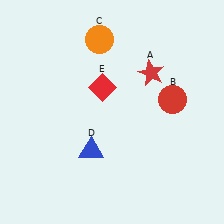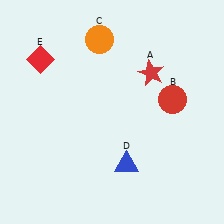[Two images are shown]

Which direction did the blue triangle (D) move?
The blue triangle (D) moved right.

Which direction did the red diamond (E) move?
The red diamond (E) moved left.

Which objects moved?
The objects that moved are: the blue triangle (D), the red diamond (E).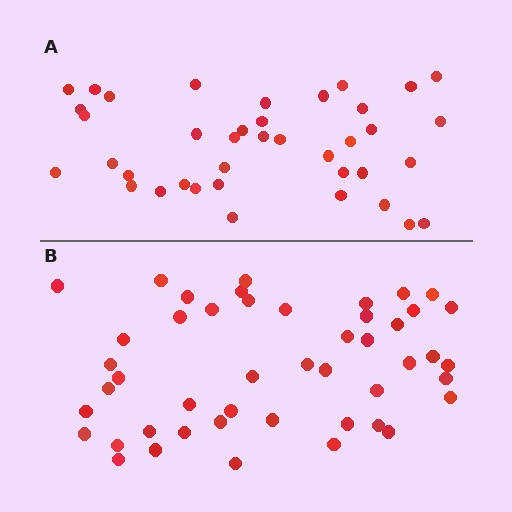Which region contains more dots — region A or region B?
Region B (the bottom region) has more dots.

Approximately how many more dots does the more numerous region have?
Region B has roughly 8 or so more dots than region A.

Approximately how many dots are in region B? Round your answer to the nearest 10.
About 50 dots. (The exact count is 47, which rounds to 50.)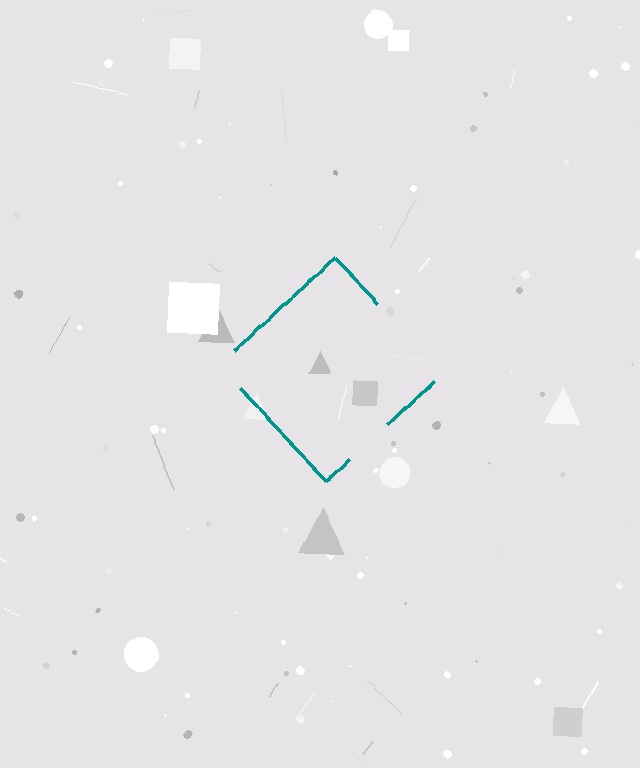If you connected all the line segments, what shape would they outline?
They would outline a diamond.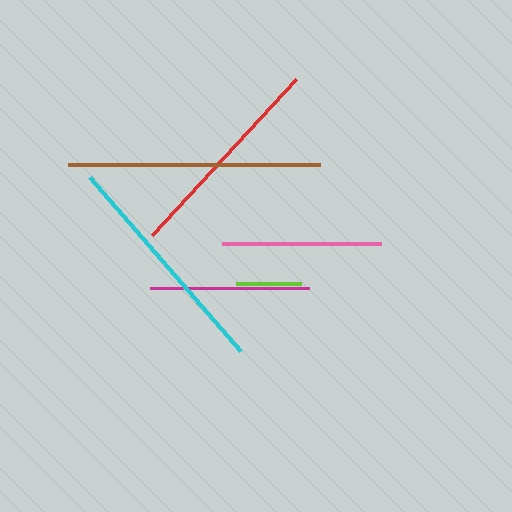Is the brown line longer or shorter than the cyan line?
The brown line is longer than the cyan line.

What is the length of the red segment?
The red segment is approximately 212 pixels long.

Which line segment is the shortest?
The lime line is the shortest at approximately 65 pixels.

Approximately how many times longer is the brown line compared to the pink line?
The brown line is approximately 1.6 times the length of the pink line.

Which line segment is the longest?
The brown line is the longest at approximately 252 pixels.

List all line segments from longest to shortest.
From longest to shortest: brown, cyan, red, pink, magenta, lime.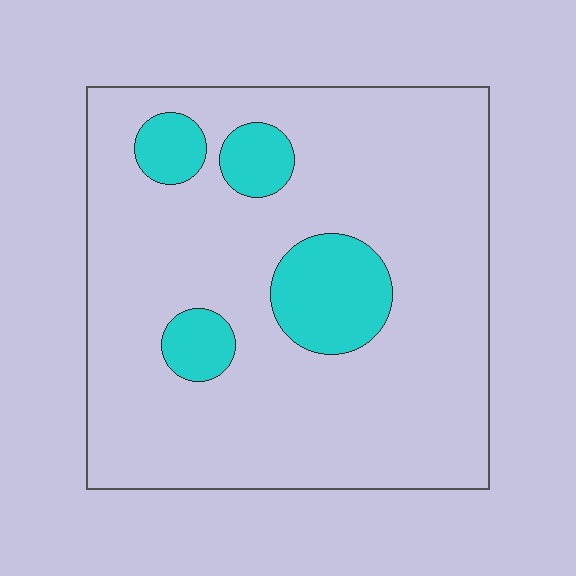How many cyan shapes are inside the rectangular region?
4.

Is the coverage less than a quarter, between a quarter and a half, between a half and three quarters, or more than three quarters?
Less than a quarter.